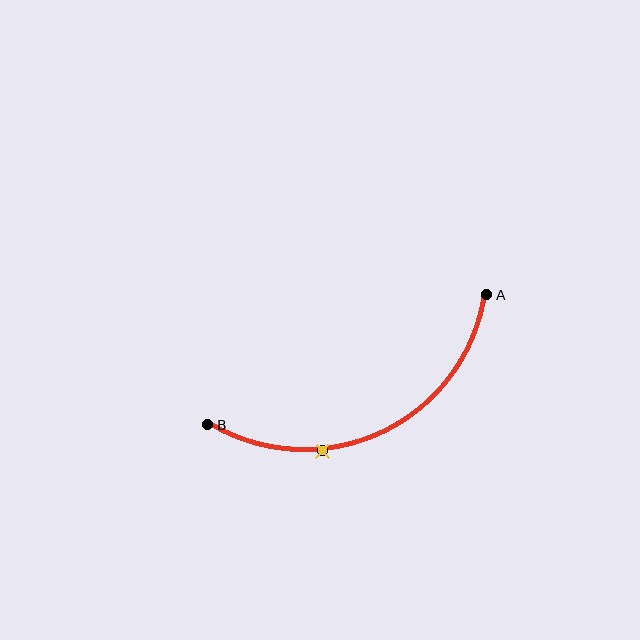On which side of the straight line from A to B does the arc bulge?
The arc bulges below the straight line connecting A and B.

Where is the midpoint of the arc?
The arc midpoint is the point on the curve farthest from the straight line joining A and B. It sits below that line.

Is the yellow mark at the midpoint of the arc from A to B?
No. The yellow mark lies on the arc but is closer to endpoint B. The arc midpoint would be at the point on the curve equidistant along the arc from both A and B.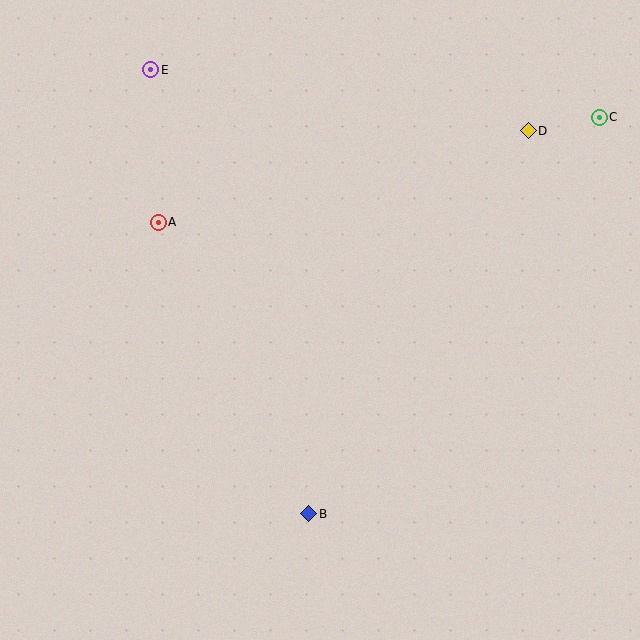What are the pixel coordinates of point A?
Point A is at (158, 222).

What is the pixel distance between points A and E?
The distance between A and E is 153 pixels.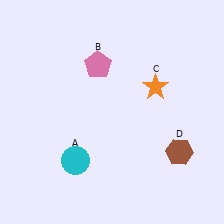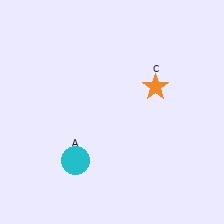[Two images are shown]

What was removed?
The brown hexagon (D), the pink pentagon (B) were removed in Image 2.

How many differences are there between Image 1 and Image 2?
There are 2 differences between the two images.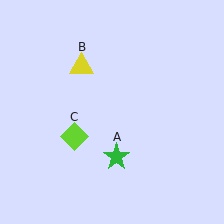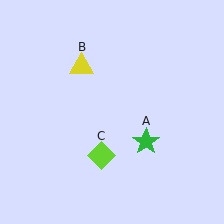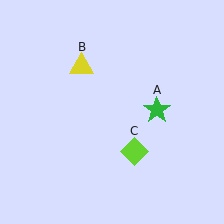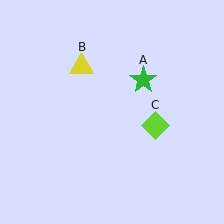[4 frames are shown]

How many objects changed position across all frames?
2 objects changed position: green star (object A), lime diamond (object C).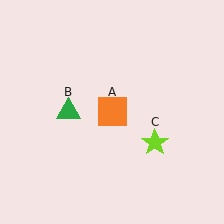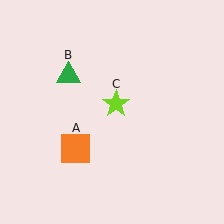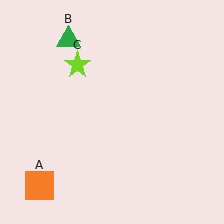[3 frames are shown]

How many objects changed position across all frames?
3 objects changed position: orange square (object A), green triangle (object B), lime star (object C).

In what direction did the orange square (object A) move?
The orange square (object A) moved down and to the left.